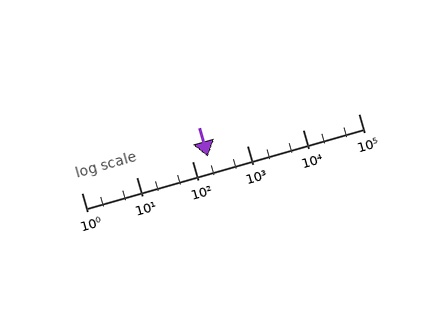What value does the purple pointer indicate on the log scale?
The pointer indicates approximately 190.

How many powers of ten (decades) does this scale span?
The scale spans 5 decades, from 1 to 100000.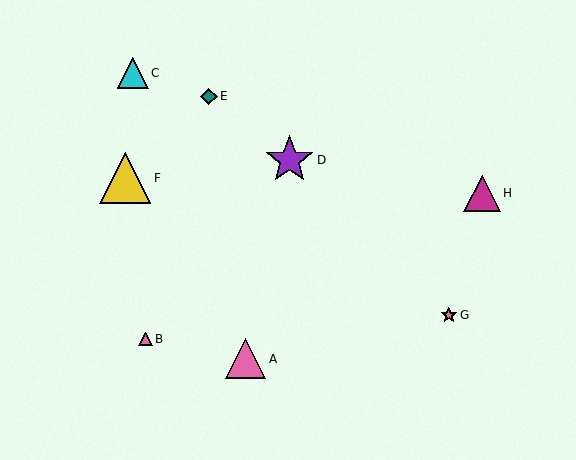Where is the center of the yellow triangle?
The center of the yellow triangle is at (125, 178).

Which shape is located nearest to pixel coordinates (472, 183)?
The magenta triangle (labeled H) at (482, 193) is nearest to that location.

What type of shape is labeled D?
Shape D is a purple star.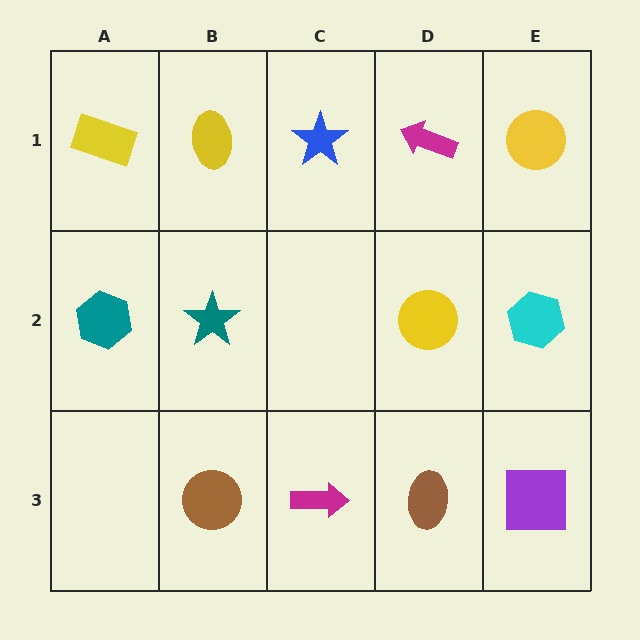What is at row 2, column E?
A cyan hexagon.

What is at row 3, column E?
A purple square.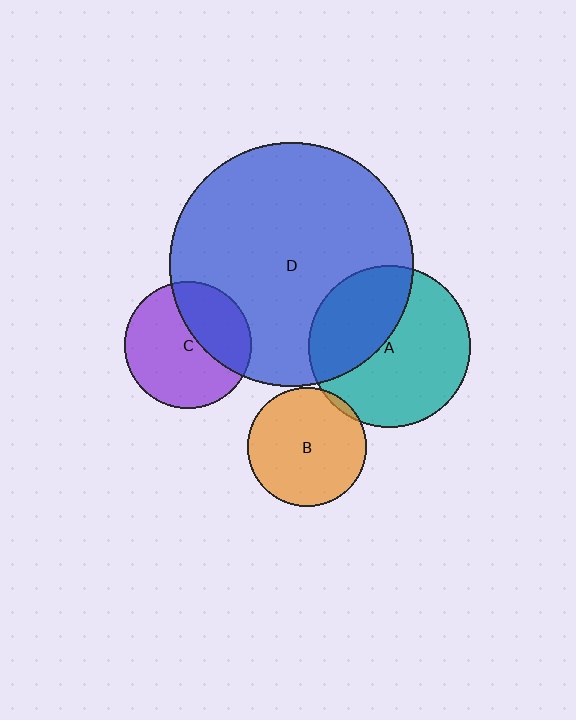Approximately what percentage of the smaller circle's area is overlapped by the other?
Approximately 5%.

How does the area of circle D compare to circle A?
Approximately 2.2 times.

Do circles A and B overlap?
Yes.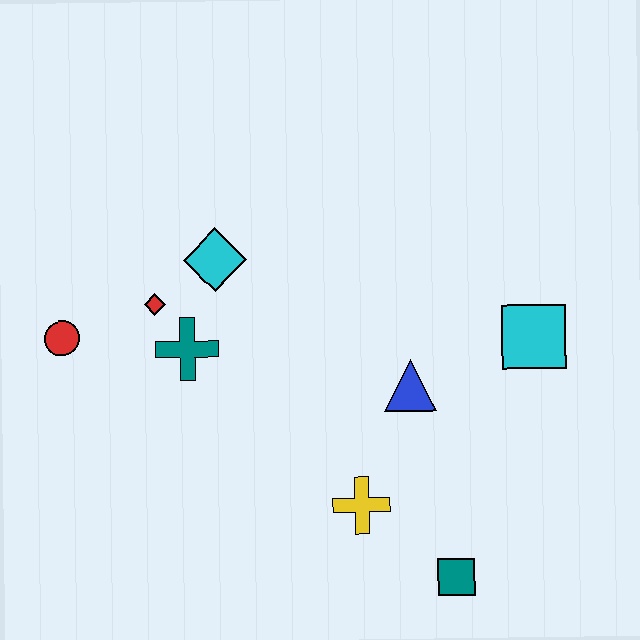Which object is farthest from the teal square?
The red circle is farthest from the teal square.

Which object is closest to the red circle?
The red diamond is closest to the red circle.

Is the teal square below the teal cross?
Yes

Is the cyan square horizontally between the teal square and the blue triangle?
No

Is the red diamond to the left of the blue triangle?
Yes